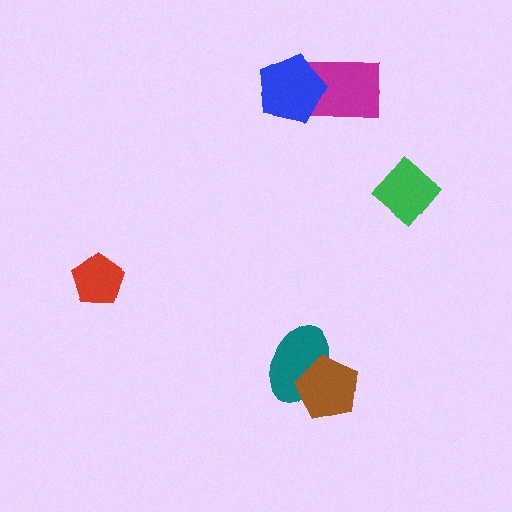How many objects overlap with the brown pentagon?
1 object overlaps with the brown pentagon.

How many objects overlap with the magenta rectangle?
1 object overlaps with the magenta rectangle.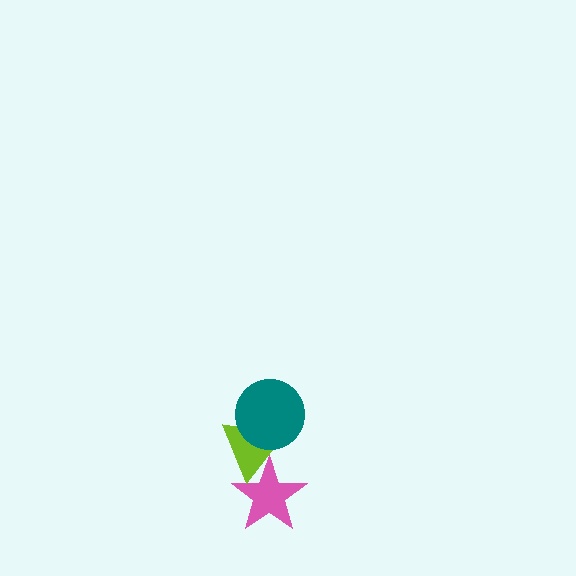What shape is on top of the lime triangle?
The teal circle is on top of the lime triangle.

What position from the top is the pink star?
The pink star is 3rd from the top.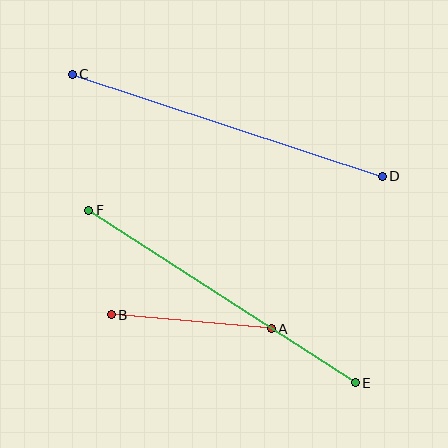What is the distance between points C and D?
The distance is approximately 327 pixels.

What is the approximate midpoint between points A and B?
The midpoint is at approximately (191, 322) pixels.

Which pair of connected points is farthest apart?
Points C and D are farthest apart.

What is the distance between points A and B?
The distance is approximately 161 pixels.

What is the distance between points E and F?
The distance is approximately 317 pixels.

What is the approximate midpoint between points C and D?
The midpoint is at approximately (227, 125) pixels.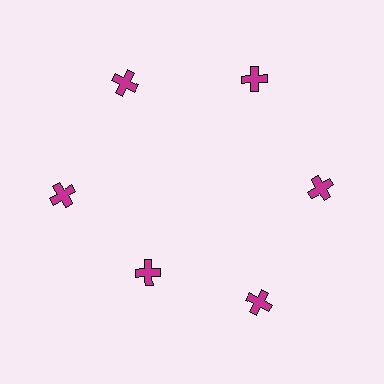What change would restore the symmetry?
The symmetry would be restored by moving it outward, back onto the ring so that all 6 crosses sit at equal angles and equal distance from the center.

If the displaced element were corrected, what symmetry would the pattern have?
It would have 6-fold rotational symmetry — the pattern would map onto itself every 60 degrees.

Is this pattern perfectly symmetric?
No. The 6 magenta crosses are arranged in a ring, but one element near the 7 o'clock position is pulled inward toward the center, breaking the 6-fold rotational symmetry.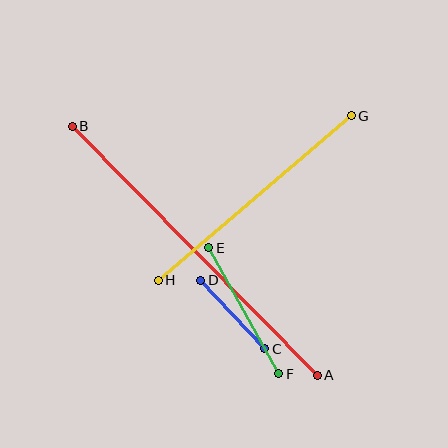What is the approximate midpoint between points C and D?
The midpoint is at approximately (233, 315) pixels.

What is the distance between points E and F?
The distance is approximately 144 pixels.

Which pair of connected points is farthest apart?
Points A and B are farthest apart.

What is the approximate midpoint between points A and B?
The midpoint is at approximately (195, 251) pixels.